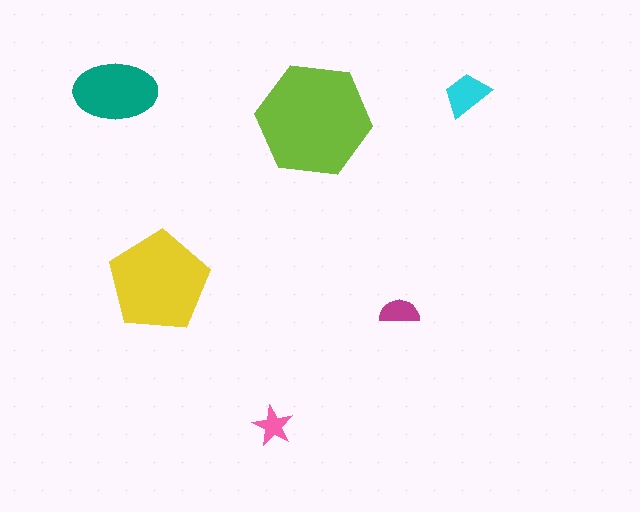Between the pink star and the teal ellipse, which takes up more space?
The teal ellipse.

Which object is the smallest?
The pink star.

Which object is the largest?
The lime hexagon.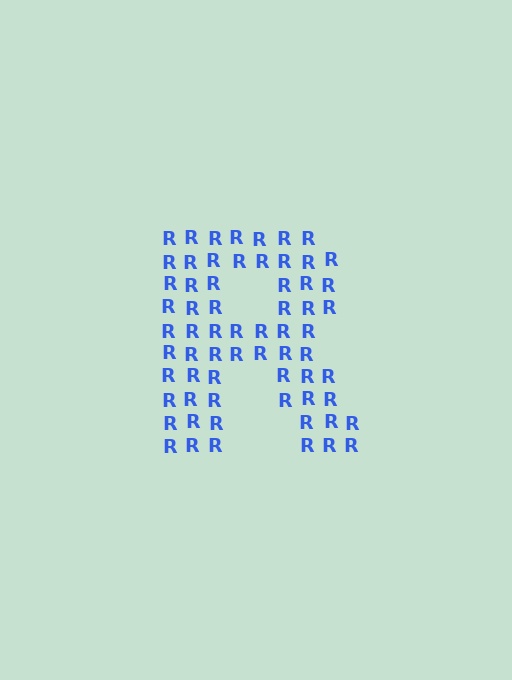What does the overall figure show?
The overall figure shows the letter R.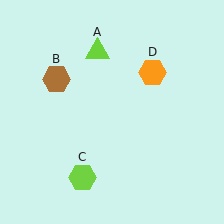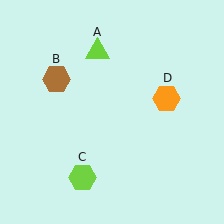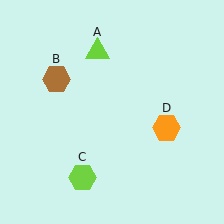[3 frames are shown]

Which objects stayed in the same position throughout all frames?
Lime triangle (object A) and brown hexagon (object B) and lime hexagon (object C) remained stationary.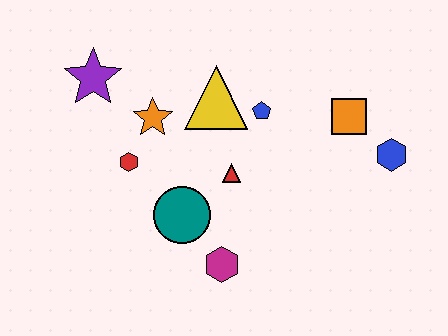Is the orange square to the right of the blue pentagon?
Yes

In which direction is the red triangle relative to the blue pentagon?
The red triangle is below the blue pentagon.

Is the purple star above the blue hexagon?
Yes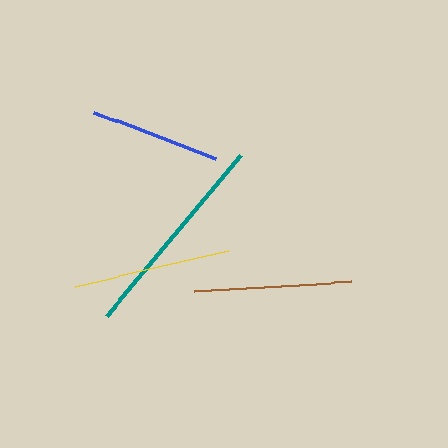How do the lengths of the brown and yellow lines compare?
The brown and yellow lines are approximately the same length.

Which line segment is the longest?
The teal line is the longest at approximately 209 pixels.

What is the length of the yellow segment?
The yellow segment is approximately 157 pixels long.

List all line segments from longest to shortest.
From longest to shortest: teal, brown, yellow, blue.